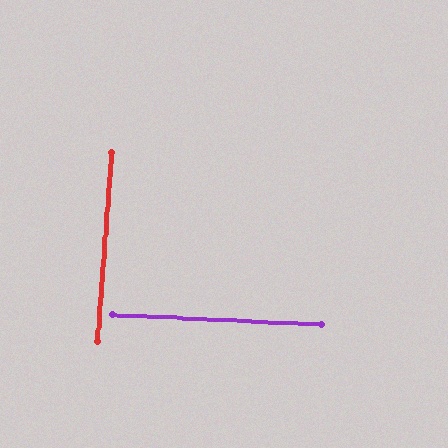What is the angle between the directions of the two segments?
Approximately 88 degrees.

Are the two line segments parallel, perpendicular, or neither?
Perpendicular — they meet at approximately 88°.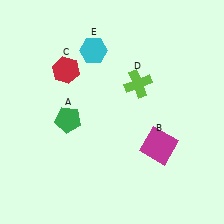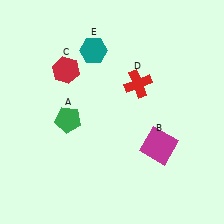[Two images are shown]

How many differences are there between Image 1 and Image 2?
There are 2 differences between the two images.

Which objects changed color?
D changed from lime to red. E changed from cyan to teal.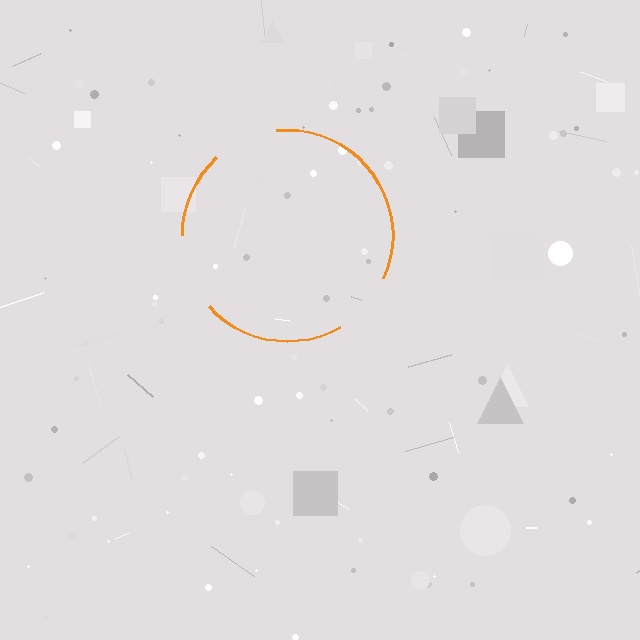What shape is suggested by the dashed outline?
The dashed outline suggests a circle.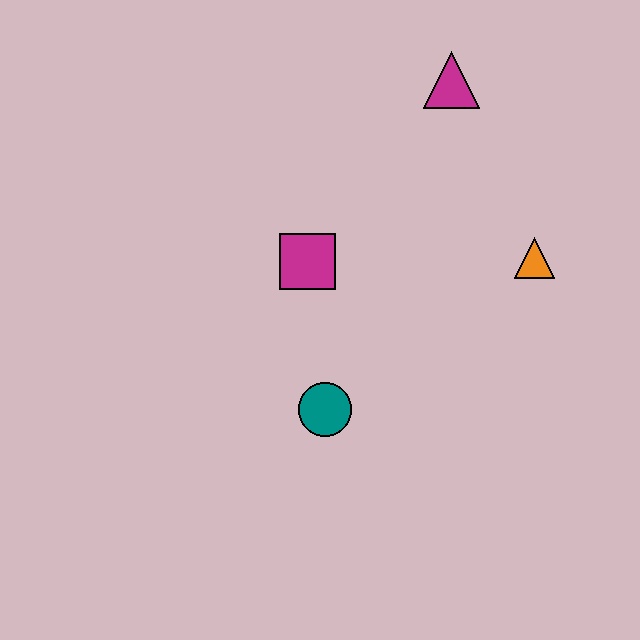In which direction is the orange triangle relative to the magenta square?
The orange triangle is to the right of the magenta square.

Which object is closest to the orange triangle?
The magenta triangle is closest to the orange triangle.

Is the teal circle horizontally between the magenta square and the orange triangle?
Yes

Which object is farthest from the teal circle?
The magenta triangle is farthest from the teal circle.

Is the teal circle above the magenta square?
No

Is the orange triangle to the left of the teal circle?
No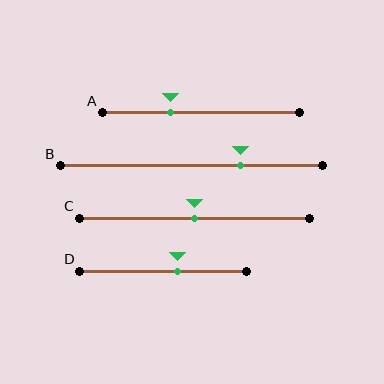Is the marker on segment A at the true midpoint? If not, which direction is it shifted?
No, the marker on segment A is shifted to the left by about 15% of the segment length.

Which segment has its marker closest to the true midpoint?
Segment C has its marker closest to the true midpoint.